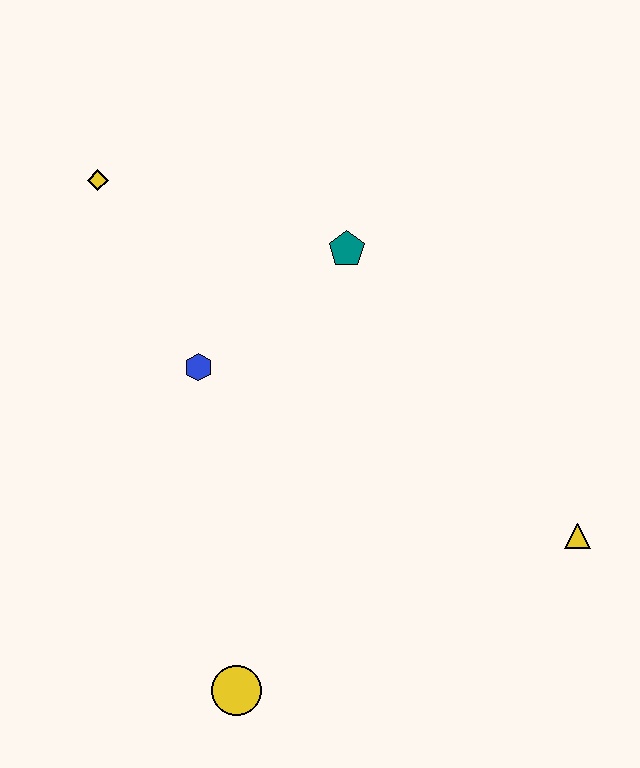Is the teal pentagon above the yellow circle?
Yes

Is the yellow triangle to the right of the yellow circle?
Yes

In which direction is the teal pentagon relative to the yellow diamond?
The teal pentagon is to the right of the yellow diamond.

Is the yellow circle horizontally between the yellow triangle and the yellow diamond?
Yes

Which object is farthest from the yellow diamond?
The yellow triangle is farthest from the yellow diamond.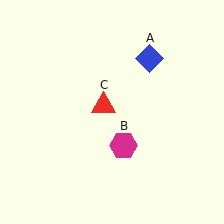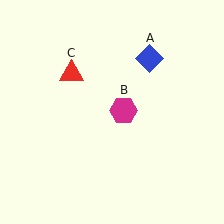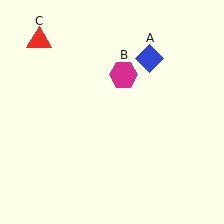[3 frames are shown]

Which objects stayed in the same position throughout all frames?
Blue diamond (object A) remained stationary.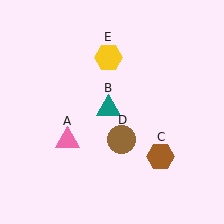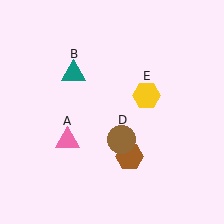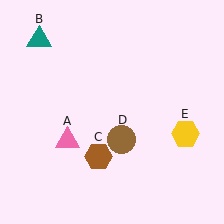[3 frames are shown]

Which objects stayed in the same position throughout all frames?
Pink triangle (object A) and brown circle (object D) remained stationary.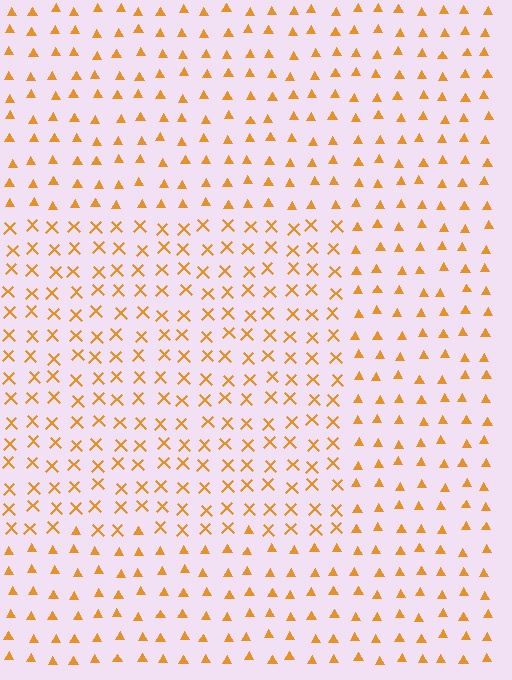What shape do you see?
I see a rectangle.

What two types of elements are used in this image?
The image uses X marks inside the rectangle region and triangles outside it.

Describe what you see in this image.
The image is filled with small orange elements arranged in a uniform grid. A rectangle-shaped region contains X marks, while the surrounding area contains triangles. The boundary is defined purely by the change in element shape.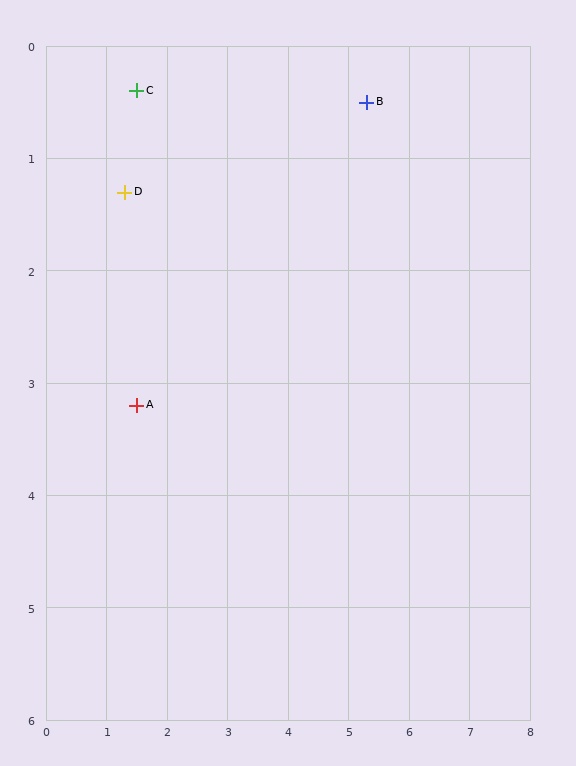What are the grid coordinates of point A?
Point A is at approximately (1.5, 3.2).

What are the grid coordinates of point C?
Point C is at approximately (1.5, 0.4).